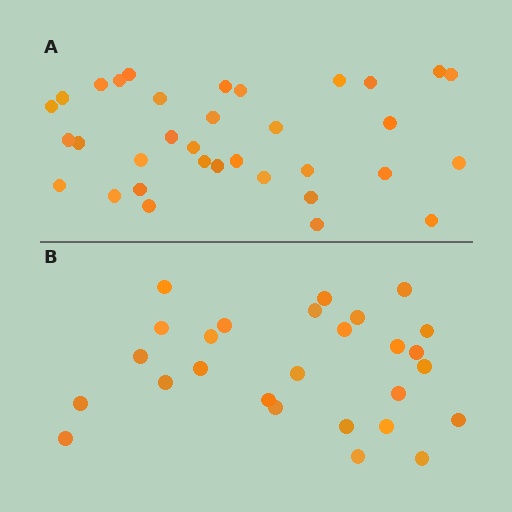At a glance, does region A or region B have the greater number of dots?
Region A (the top region) has more dots.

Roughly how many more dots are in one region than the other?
Region A has roughly 8 or so more dots than region B.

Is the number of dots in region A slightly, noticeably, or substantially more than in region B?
Region A has noticeably more, but not dramatically so. The ratio is roughly 1.3 to 1.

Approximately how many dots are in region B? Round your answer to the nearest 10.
About 30 dots. (The exact count is 27, which rounds to 30.)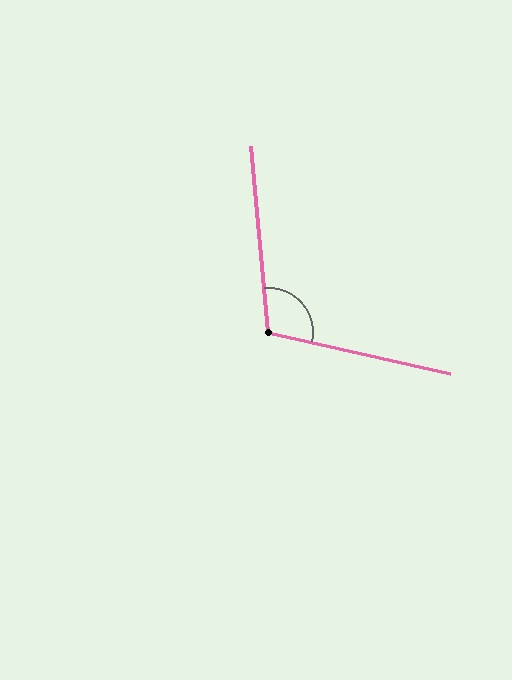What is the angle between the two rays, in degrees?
Approximately 108 degrees.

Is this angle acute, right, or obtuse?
It is obtuse.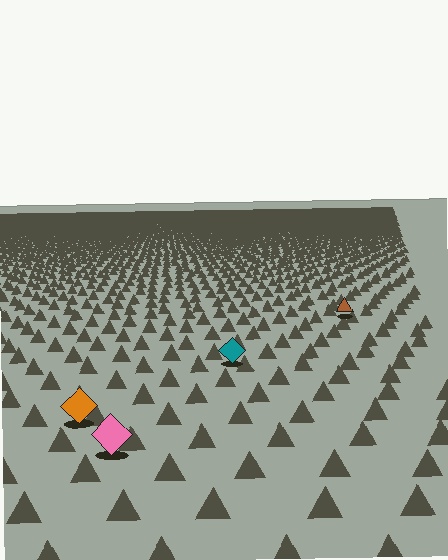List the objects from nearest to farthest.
From nearest to farthest: the pink diamond, the orange diamond, the teal diamond, the brown triangle.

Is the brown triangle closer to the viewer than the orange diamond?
No. The orange diamond is closer — you can tell from the texture gradient: the ground texture is coarser near it.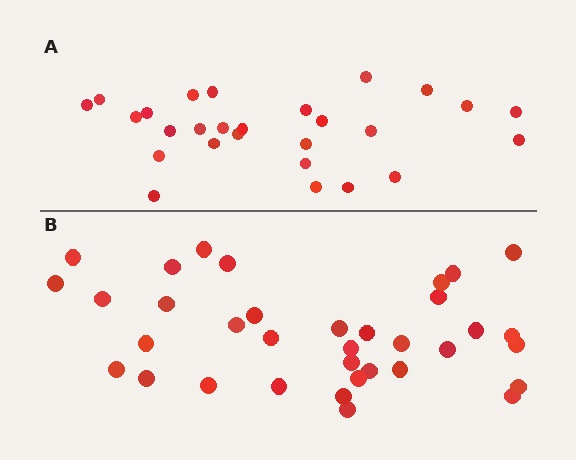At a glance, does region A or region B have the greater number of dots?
Region B (the bottom region) has more dots.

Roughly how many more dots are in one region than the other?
Region B has roughly 8 or so more dots than region A.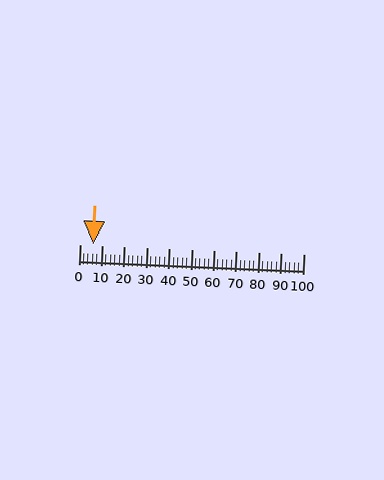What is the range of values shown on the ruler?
The ruler shows values from 0 to 100.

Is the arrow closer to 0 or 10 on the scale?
The arrow is closer to 10.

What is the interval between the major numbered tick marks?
The major tick marks are spaced 10 units apart.